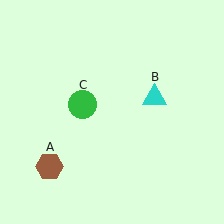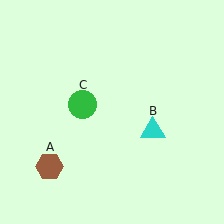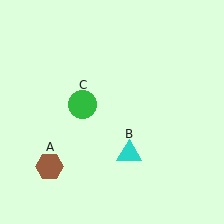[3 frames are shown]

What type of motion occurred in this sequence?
The cyan triangle (object B) rotated clockwise around the center of the scene.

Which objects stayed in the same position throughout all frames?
Brown hexagon (object A) and green circle (object C) remained stationary.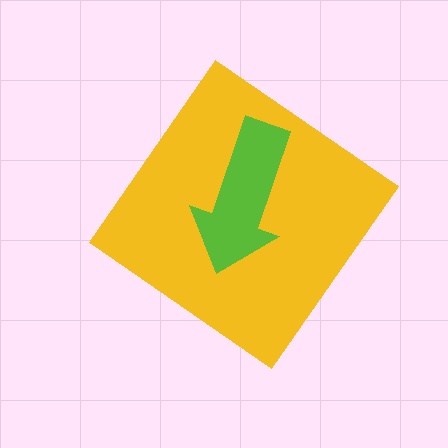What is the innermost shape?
The lime arrow.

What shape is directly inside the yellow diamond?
The lime arrow.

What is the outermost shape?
The yellow diamond.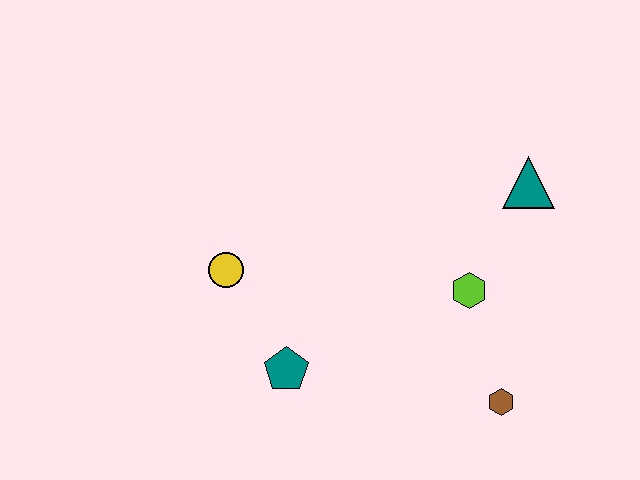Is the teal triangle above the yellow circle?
Yes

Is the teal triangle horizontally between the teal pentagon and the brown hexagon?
No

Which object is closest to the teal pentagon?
The yellow circle is closest to the teal pentagon.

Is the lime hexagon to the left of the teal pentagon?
No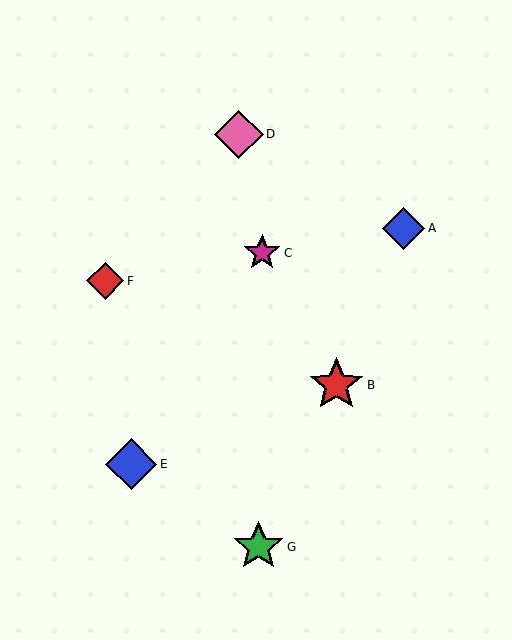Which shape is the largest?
The red star (labeled B) is the largest.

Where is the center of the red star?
The center of the red star is at (336, 385).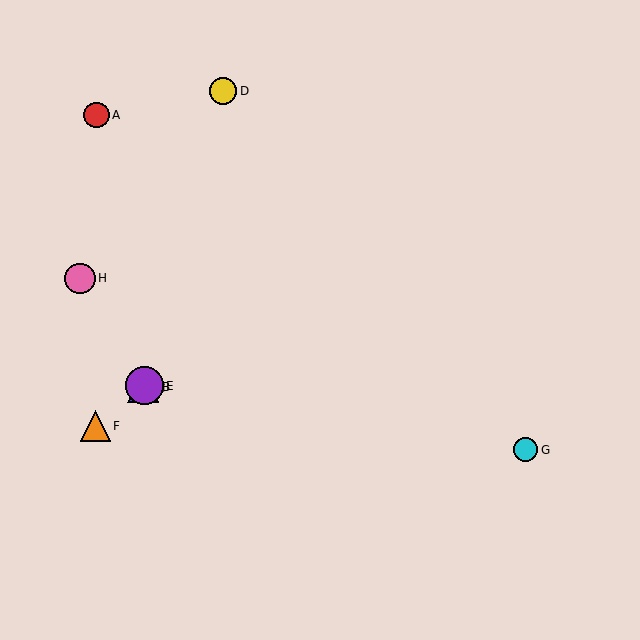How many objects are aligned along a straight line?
4 objects (B, C, E, F) are aligned along a straight line.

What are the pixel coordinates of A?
Object A is at (96, 115).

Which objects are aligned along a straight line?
Objects B, C, E, F are aligned along a straight line.